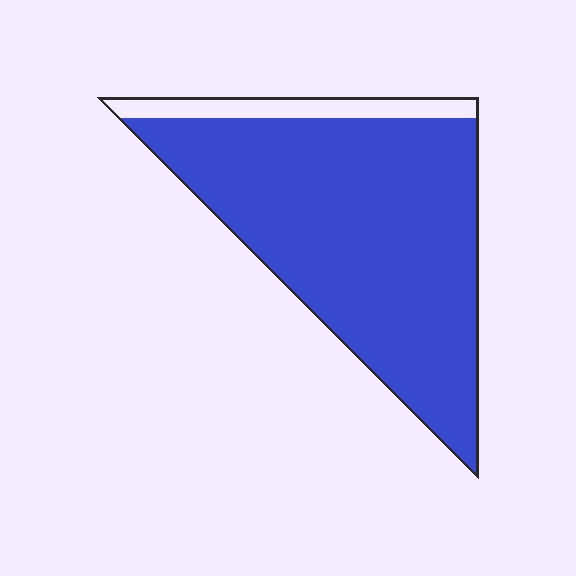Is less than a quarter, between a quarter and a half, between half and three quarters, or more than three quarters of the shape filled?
More than three quarters.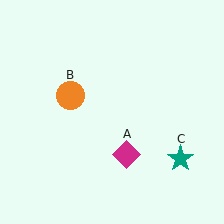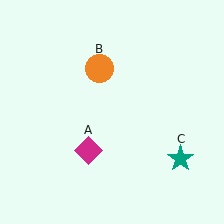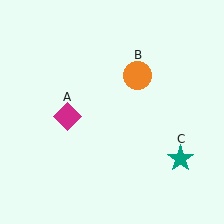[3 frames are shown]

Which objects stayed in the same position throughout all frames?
Teal star (object C) remained stationary.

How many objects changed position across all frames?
2 objects changed position: magenta diamond (object A), orange circle (object B).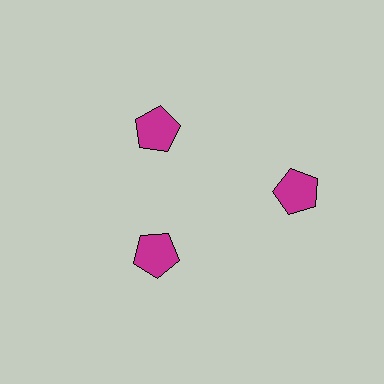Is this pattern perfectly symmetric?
No. The 3 magenta pentagons are arranged in a ring, but one element near the 3 o'clock position is pushed outward from the center, breaking the 3-fold rotational symmetry.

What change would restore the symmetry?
The symmetry would be restored by moving it inward, back onto the ring so that all 3 pentagons sit at equal angles and equal distance from the center.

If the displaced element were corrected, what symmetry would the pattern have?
It would have 3-fold rotational symmetry — the pattern would map onto itself every 120 degrees.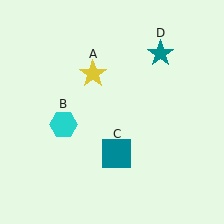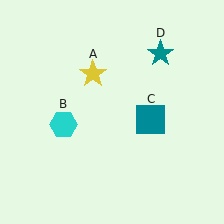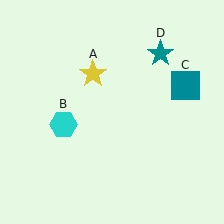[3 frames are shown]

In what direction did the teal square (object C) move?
The teal square (object C) moved up and to the right.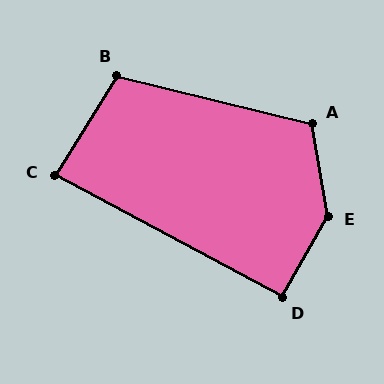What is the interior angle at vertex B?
Approximately 108 degrees (obtuse).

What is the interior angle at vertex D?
Approximately 92 degrees (approximately right).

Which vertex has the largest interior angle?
E, at approximately 141 degrees.